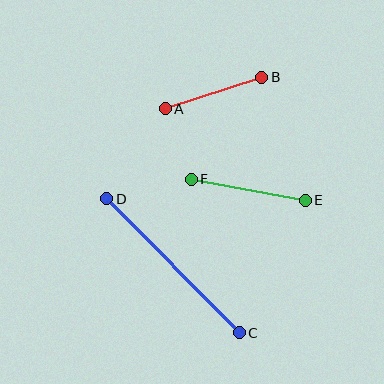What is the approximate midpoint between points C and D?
The midpoint is at approximately (173, 266) pixels.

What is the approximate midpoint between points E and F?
The midpoint is at approximately (248, 190) pixels.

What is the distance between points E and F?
The distance is approximately 116 pixels.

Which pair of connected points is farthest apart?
Points C and D are farthest apart.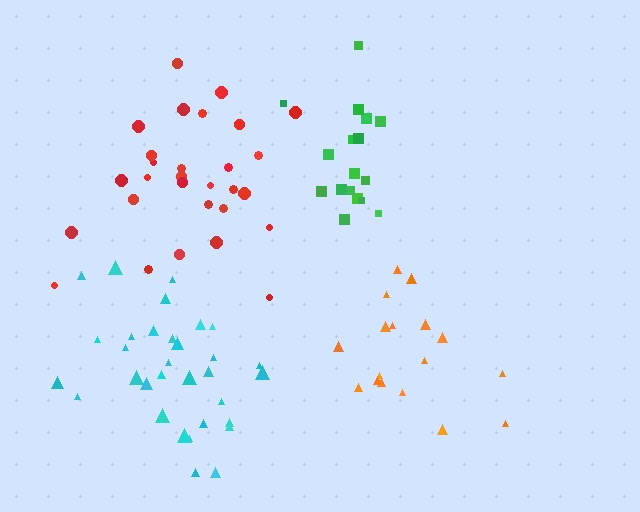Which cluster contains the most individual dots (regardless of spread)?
Cyan (32).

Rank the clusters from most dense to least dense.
green, red, cyan, orange.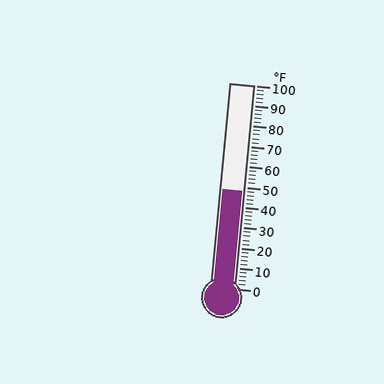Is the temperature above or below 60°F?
The temperature is below 60°F.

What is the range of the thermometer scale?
The thermometer scale ranges from 0°F to 100°F.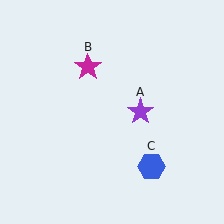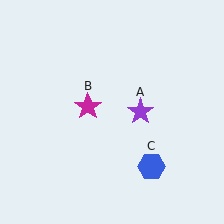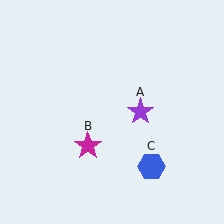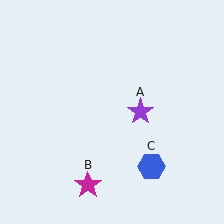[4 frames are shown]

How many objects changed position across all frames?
1 object changed position: magenta star (object B).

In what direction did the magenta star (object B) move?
The magenta star (object B) moved down.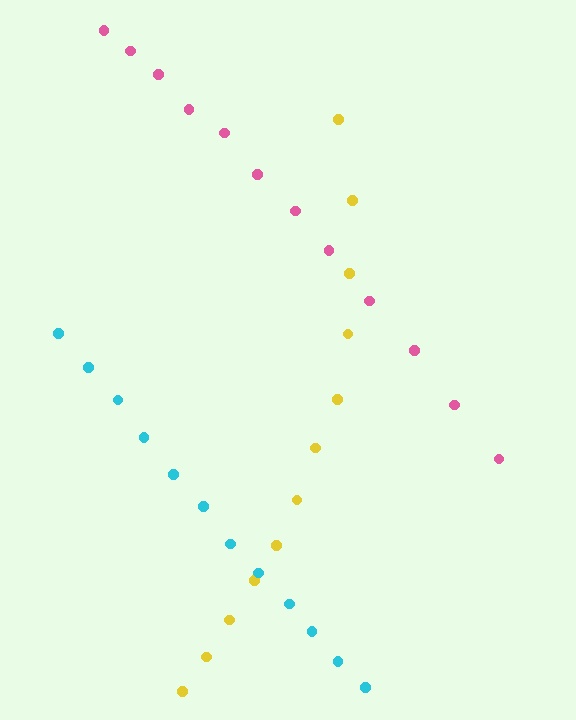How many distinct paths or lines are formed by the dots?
There are 3 distinct paths.